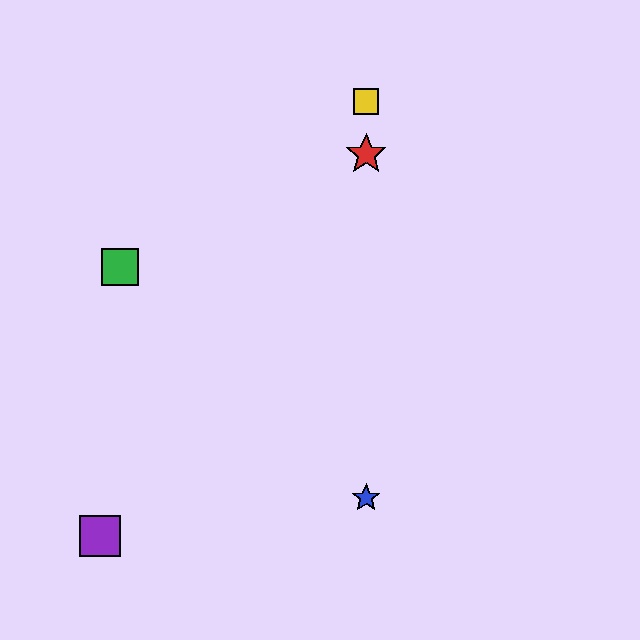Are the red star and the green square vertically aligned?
No, the red star is at x≈366 and the green square is at x≈120.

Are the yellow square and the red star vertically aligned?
Yes, both are at x≈366.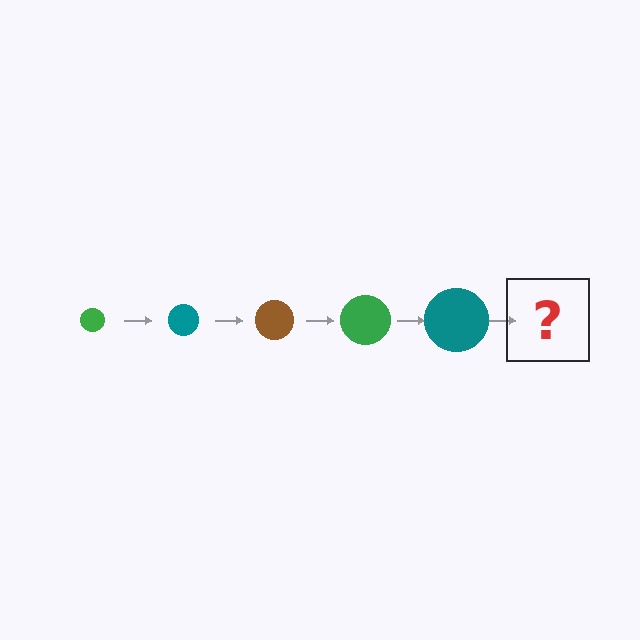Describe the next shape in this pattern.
It should be a brown circle, larger than the previous one.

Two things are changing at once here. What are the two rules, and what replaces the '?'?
The two rules are that the circle grows larger each step and the color cycles through green, teal, and brown. The '?' should be a brown circle, larger than the previous one.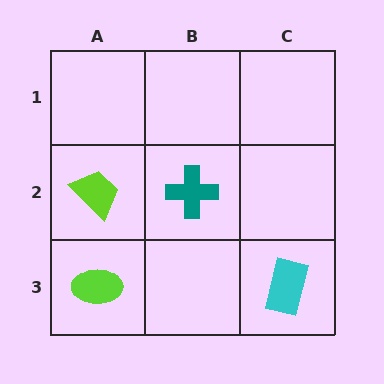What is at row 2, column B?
A teal cross.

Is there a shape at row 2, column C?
No, that cell is empty.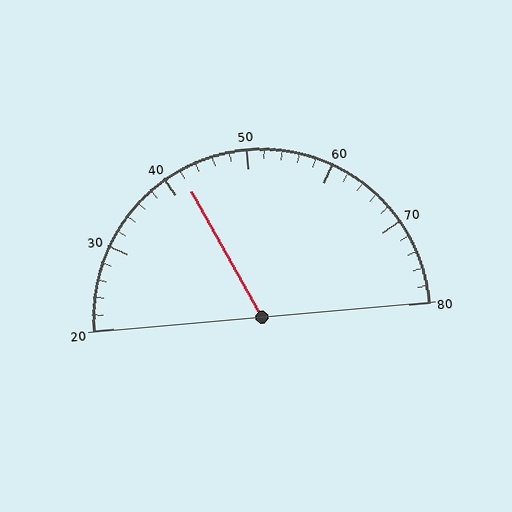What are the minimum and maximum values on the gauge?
The gauge ranges from 20 to 80.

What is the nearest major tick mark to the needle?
The nearest major tick mark is 40.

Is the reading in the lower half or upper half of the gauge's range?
The reading is in the lower half of the range (20 to 80).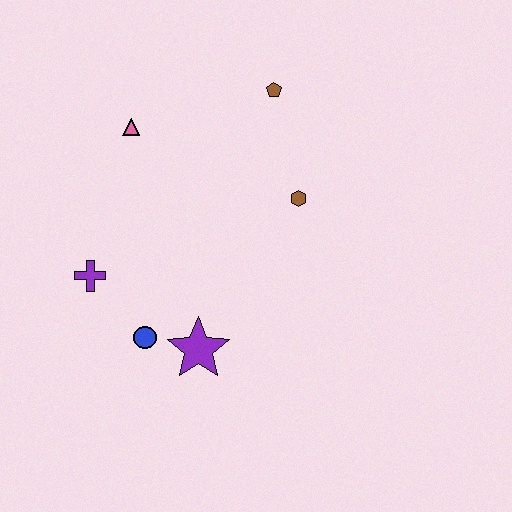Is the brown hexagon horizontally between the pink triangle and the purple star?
No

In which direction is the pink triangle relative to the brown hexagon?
The pink triangle is to the left of the brown hexagon.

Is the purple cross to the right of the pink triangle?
No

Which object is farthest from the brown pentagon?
The blue circle is farthest from the brown pentagon.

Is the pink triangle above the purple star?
Yes